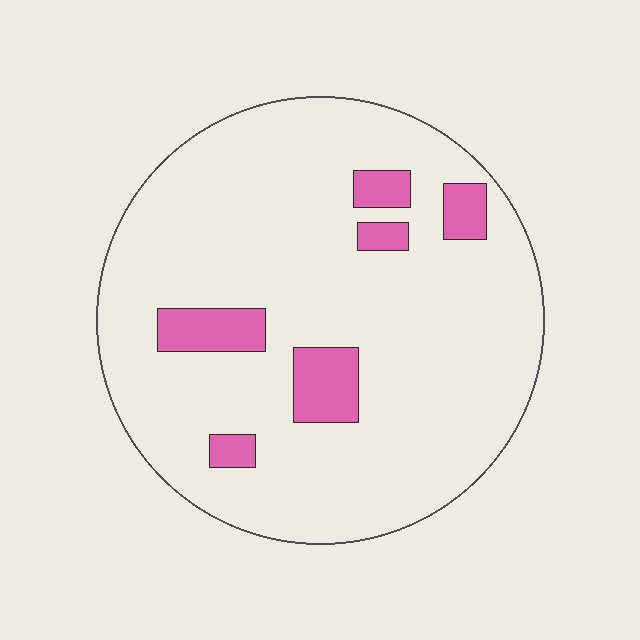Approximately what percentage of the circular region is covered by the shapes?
Approximately 10%.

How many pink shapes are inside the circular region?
6.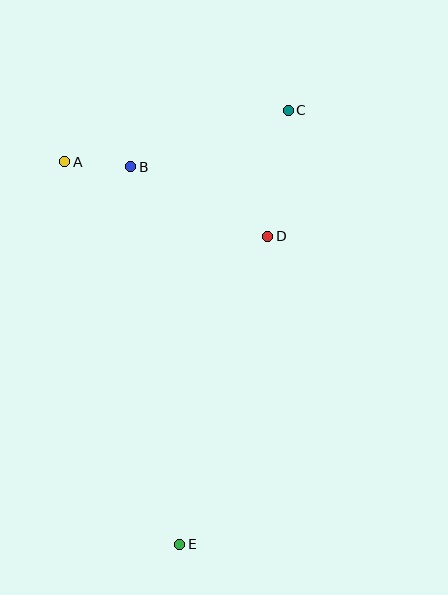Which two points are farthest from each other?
Points C and E are farthest from each other.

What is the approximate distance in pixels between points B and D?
The distance between B and D is approximately 154 pixels.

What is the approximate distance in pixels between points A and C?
The distance between A and C is approximately 230 pixels.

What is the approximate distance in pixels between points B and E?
The distance between B and E is approximately 380 pixels.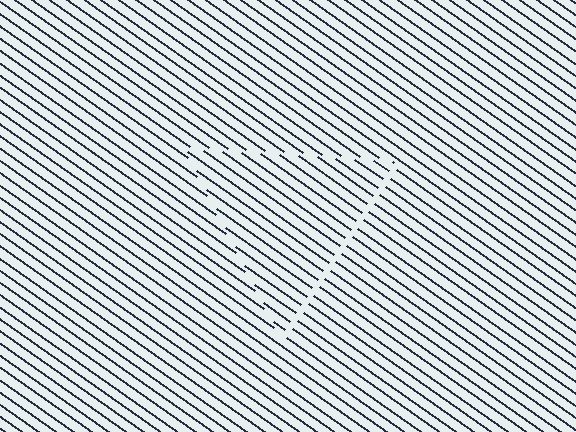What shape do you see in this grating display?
An illusory triangle. The interior of the shape contains the same grating, shifted by half a period — the contour is defined by the phase discontinuity where line-ends from the inner and outer gratings abut.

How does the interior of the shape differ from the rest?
The interior of the shape contains the same grating, shifted by half a period — the contour is defined by the phase discontinuity where line-ends from the inner and outer gratings abut.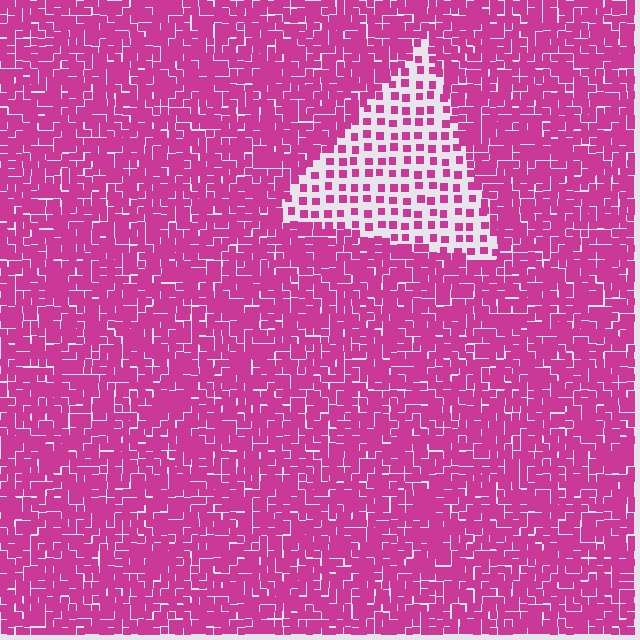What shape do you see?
I see a triangle.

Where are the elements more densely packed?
The elements are more densely packed outside the triangle boundary.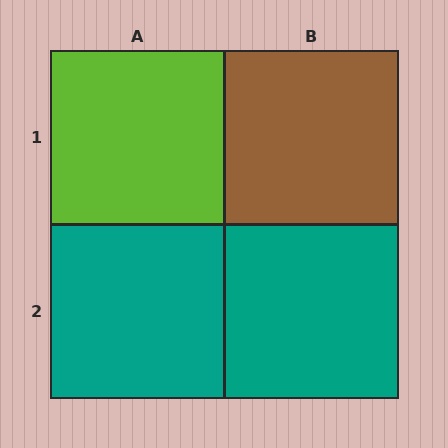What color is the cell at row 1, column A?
Lime.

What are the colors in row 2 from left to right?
Teal, teal.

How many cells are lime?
1 cell is lime.